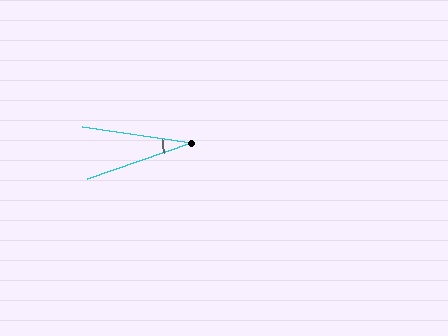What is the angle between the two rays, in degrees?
Approximately 28 degrees.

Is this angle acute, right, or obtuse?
It is acute.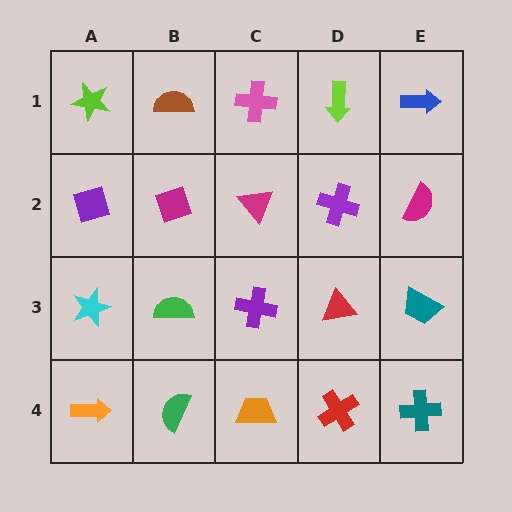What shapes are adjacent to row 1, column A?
A purple diamond (row 2, column A), a brown semicircle (row 1, column B).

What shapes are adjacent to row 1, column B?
A magenta diamond (row 2, column B), a lime star (row 1, column A), a pink cross (row 1, column C).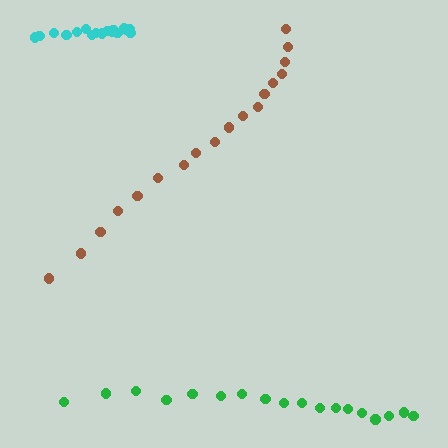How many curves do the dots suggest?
There are 3 distinct paths.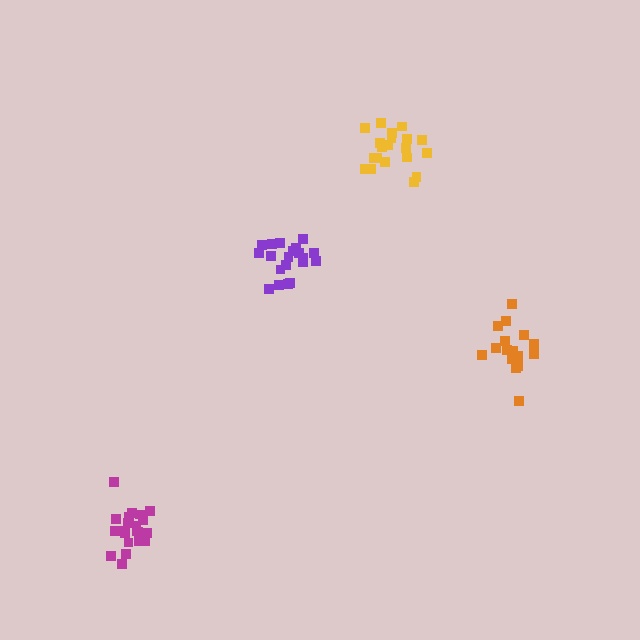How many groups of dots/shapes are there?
There are 4 groups.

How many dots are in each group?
Group 1: 21 dots, Group 2: 16 dots, Group 3: 20 dots, Group 4: 20 dots (77 total).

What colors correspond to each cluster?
The clusters are colored: magenta, orange, purple, yellow.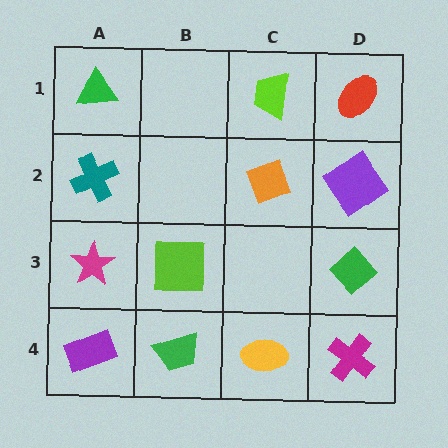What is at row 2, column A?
A teal cross.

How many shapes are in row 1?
3 shapes.